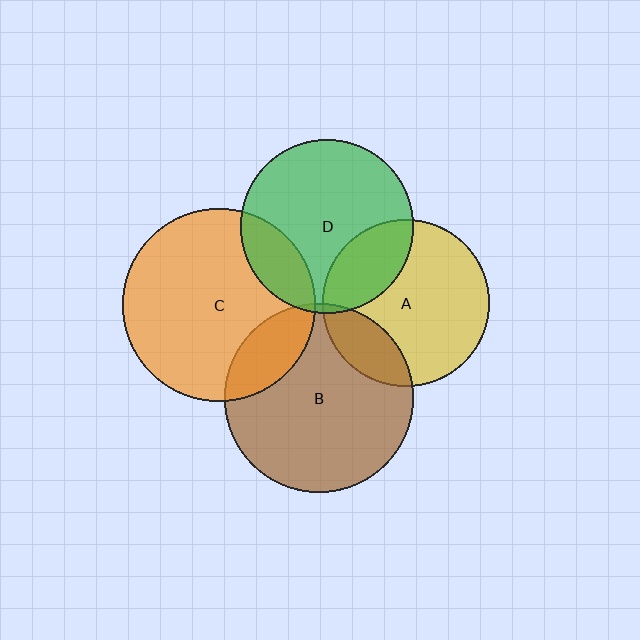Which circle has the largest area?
Circle C (orange).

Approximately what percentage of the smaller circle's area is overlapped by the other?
Approximately 20%.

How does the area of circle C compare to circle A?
Approximately 1.3 times.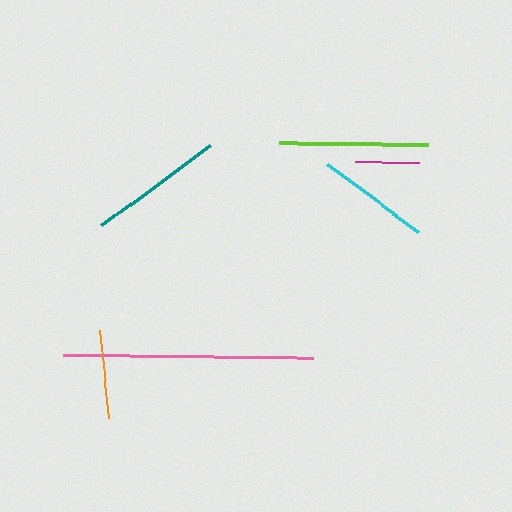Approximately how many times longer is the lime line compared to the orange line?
The lime line is approximately 1.7 times the length of the orange line.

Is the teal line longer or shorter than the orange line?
The teal line is longer than the orange line.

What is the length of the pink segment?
The pink segment is approximately 249 pixels long.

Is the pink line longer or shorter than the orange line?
The pink line is longer than the orange line.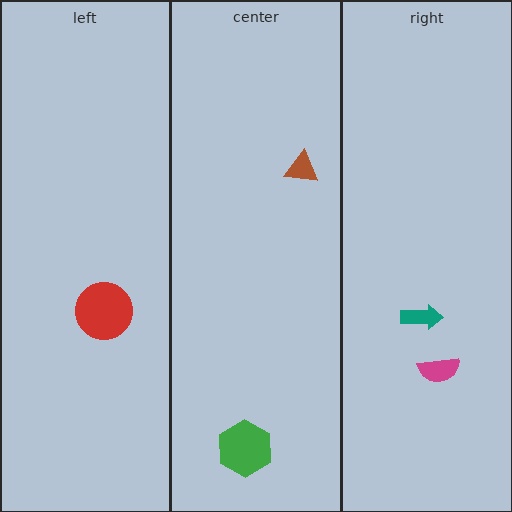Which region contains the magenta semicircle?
The right region.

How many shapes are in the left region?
1.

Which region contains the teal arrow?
The right region.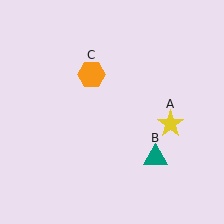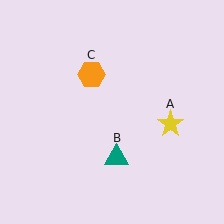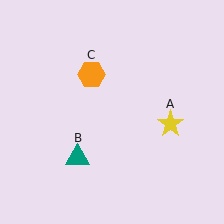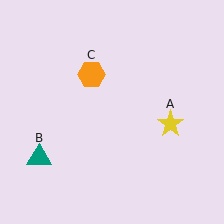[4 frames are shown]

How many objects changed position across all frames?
1 object changed position: teal triangle (object B).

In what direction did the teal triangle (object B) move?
The teal triangle (object B) moved left.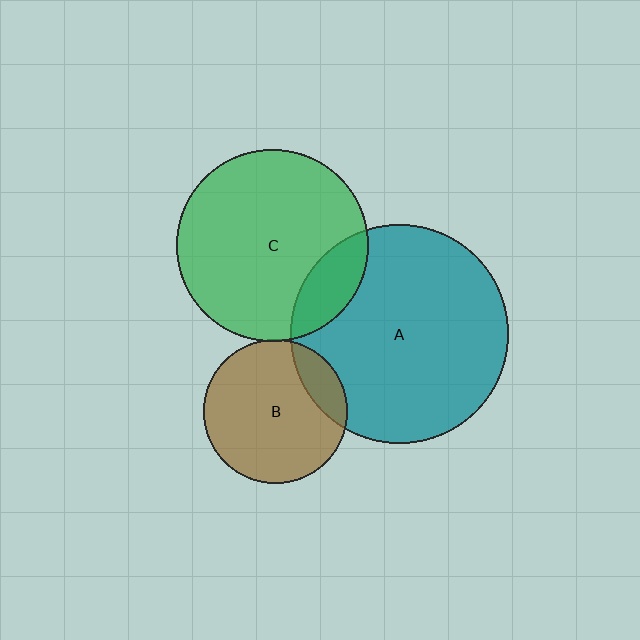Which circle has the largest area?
Circle A (teal).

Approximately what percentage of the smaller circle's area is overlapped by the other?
Approximately 5%.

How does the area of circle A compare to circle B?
Approximately 2.3 times.